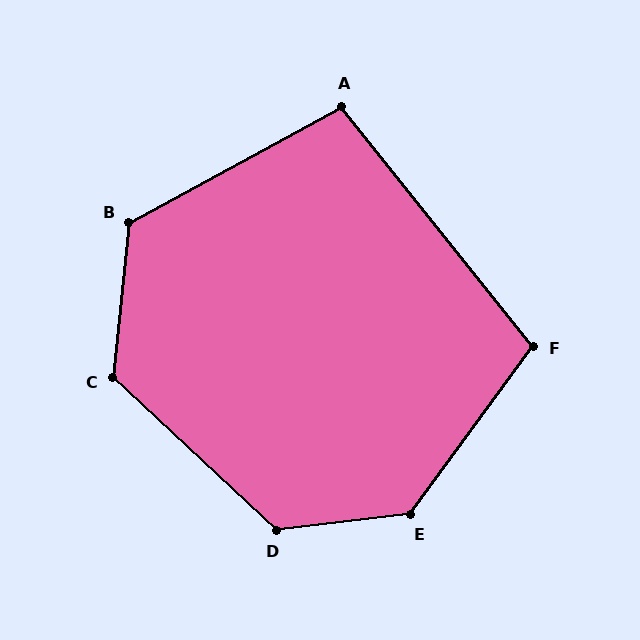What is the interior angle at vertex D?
Approximately 130 degrees (obtuse).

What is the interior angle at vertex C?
Approximately 127 degrees (obtuse).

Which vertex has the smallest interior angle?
A, at approximately 100 degrees.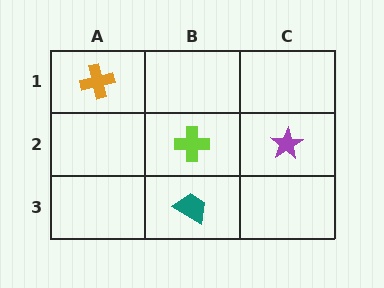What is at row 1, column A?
An orange cross.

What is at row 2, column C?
A purple star.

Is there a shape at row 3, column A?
No, that cell is empty.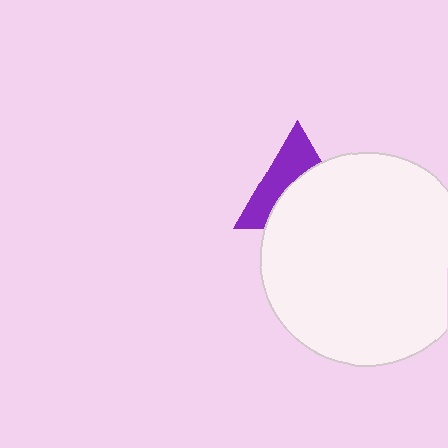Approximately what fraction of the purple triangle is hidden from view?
Roughly 55% of the purple triangle is hidden behind the white circle.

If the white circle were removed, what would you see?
You would see the complete purple triangle.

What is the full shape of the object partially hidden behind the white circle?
The partially hidden object is a purple triangle.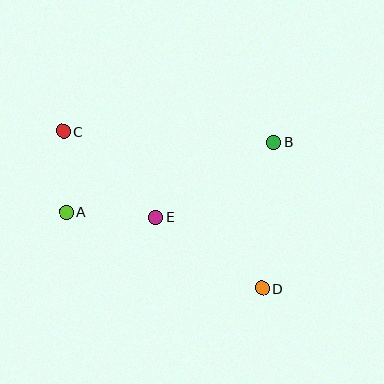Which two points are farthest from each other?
Points C and D are farthest from each other.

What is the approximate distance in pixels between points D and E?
The distance between D and E is approximately 128 pixels.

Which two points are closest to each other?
Points A and C are closest to each other.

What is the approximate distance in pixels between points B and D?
The distance between B and D is approximately 147 pixels.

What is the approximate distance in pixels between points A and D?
The distance between A and D is approximately 210 pixels.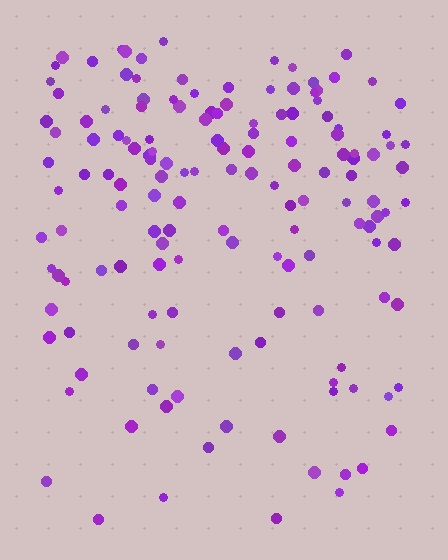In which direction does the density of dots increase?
From bottom to top, with the top side densest.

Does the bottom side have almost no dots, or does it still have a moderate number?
Still a moderate number, just noticeably fewer than the top.